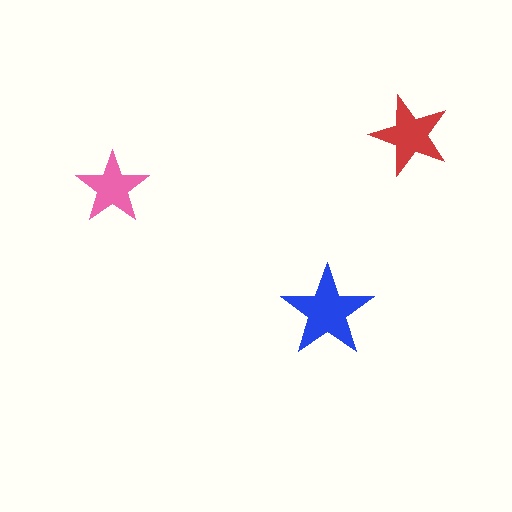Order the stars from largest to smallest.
the blue one, the red one, the pink one.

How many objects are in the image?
There are 3 objects in the image.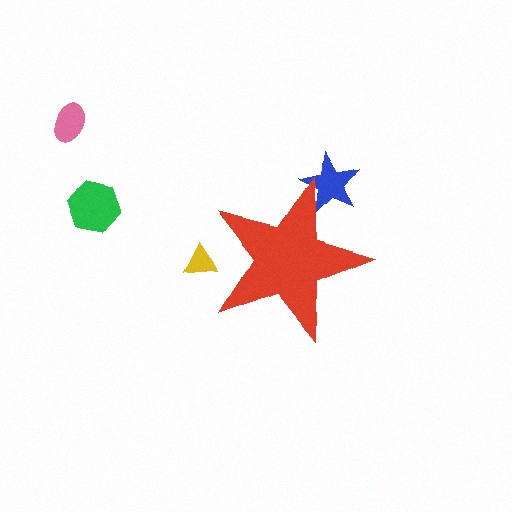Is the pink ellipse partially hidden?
No, the pink ellipse is fully visible.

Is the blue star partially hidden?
Yes, the blue star is partially hidden behind the red star.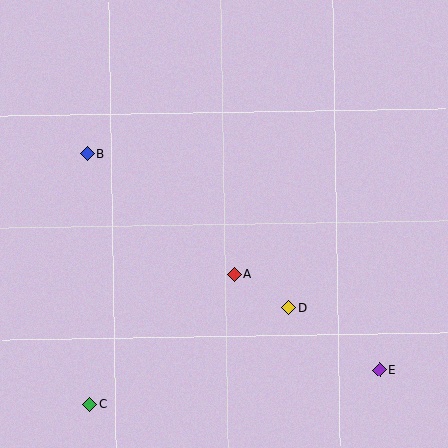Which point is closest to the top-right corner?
Point D is closest to the top-right corner.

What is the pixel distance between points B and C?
The distance between B and C is 251 pixels.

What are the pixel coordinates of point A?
Point A is at (234, 274).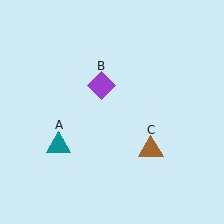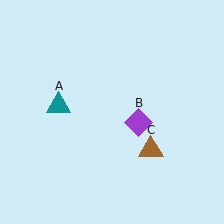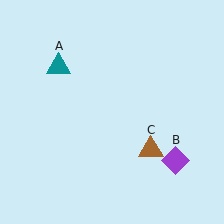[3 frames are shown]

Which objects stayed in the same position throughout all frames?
Brown triangle (object C) remained stationary.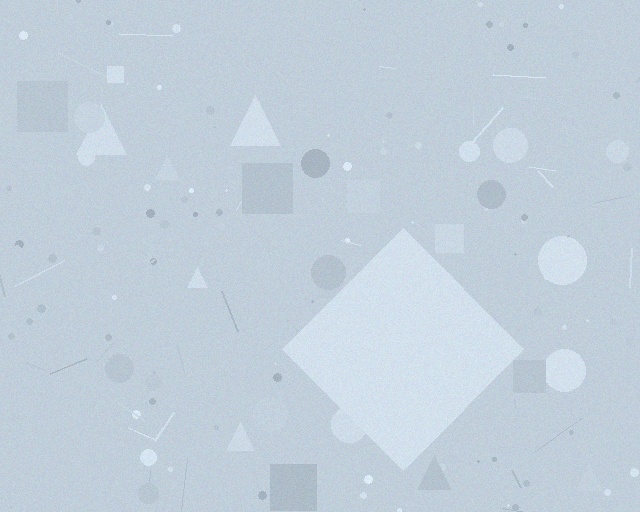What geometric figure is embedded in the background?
A diamond is embedded in the background.